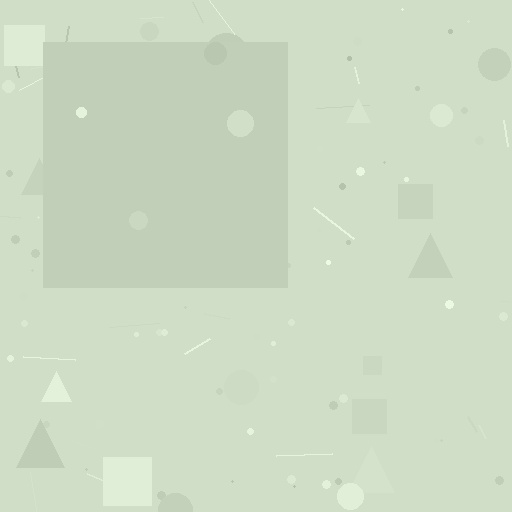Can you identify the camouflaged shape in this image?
The camouflaged shape is a square.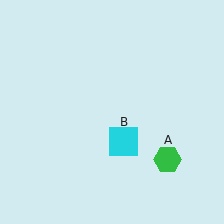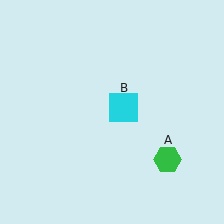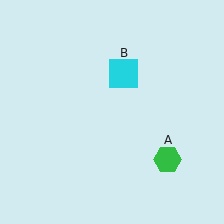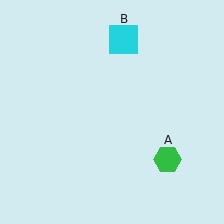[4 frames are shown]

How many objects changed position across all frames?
1 object changed position: cyan square (object B).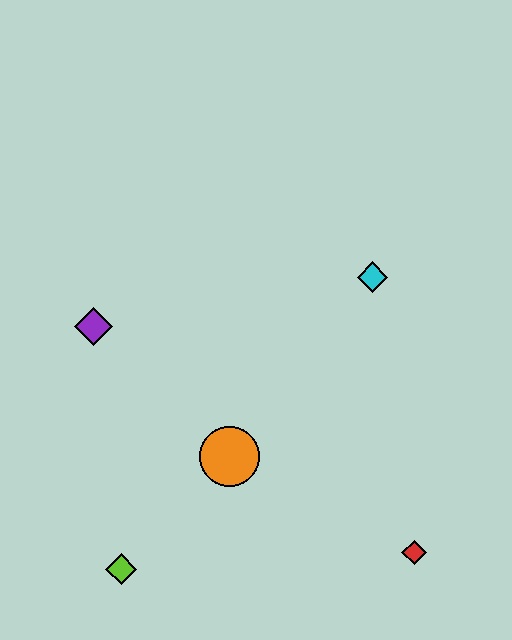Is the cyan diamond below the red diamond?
No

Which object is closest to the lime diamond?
The orange circle is closest to the lime diamond.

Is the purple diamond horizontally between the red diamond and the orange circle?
No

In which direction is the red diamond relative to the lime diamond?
The red diamond is to the right of the lime diamond.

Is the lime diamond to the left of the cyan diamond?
Yes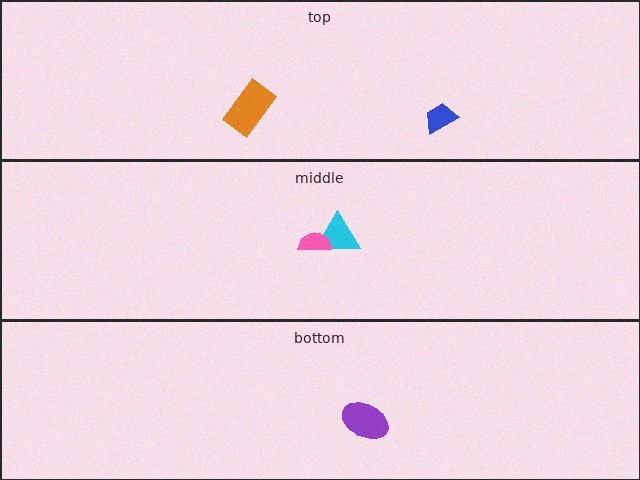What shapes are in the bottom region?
The purple ellipse.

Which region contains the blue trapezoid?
The top region.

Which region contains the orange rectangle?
The top region.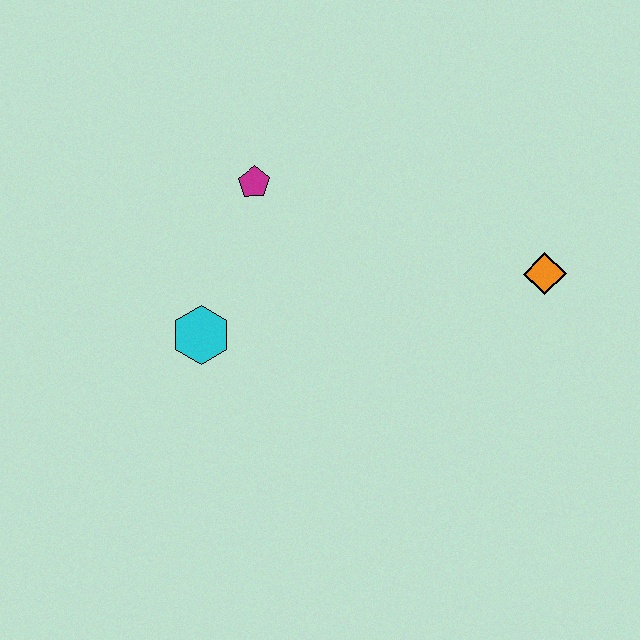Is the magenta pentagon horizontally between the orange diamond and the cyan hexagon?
Yes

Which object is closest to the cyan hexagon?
The magenta pentagon is closest to the cyan hexagon.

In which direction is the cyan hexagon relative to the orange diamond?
The cyan hexagon is to the left of the orange diamond.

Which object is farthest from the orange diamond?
The cyan hexagon is farthest from the orange diamond.